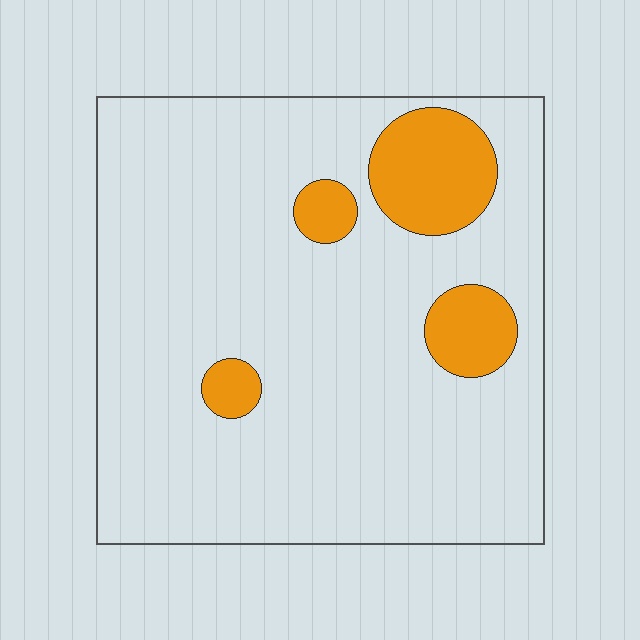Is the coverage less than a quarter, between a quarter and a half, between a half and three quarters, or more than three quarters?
Less than a quarter.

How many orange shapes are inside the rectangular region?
4.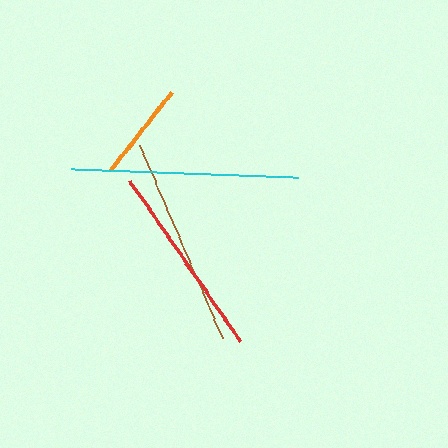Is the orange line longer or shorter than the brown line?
The brown line is longer than the orange line.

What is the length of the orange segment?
The orange segment is approximately 99 pixels long.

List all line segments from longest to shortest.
From longest to shortest: cyan, brown, red, orange.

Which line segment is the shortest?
The orange line is the shortest at approximately 99 pixels.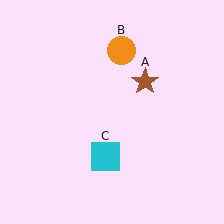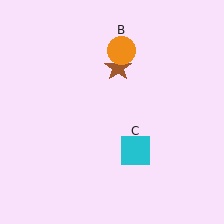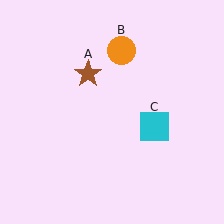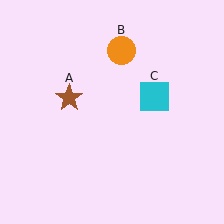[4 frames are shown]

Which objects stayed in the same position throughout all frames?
Orange circle (object B) remained stationary.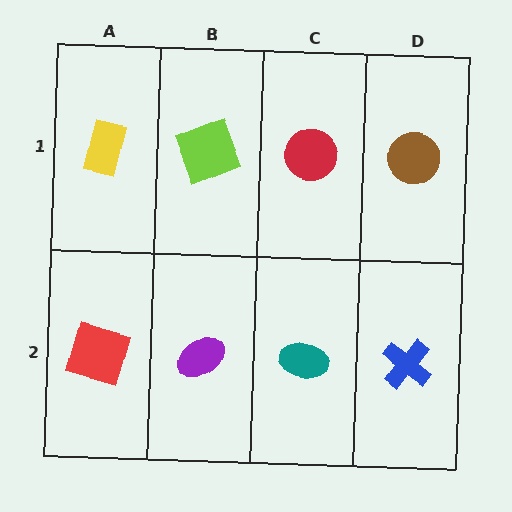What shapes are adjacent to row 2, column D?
A brown circle (row 1, column D), a teal ellipse (row 2, column C).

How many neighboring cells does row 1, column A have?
2.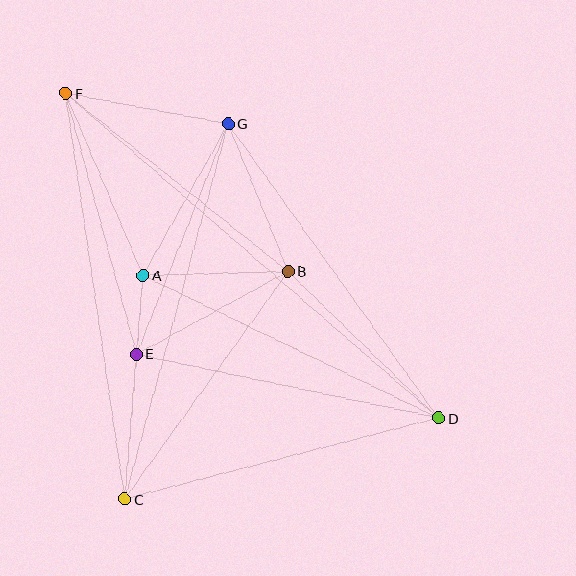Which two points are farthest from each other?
Points D and F are farthest from each other.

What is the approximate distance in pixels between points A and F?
The distance between A and F is approximately 198 pixels.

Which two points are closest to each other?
Points A and E are closest to each other.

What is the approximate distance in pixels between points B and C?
The distance between B and C is approximately 280 pixels.